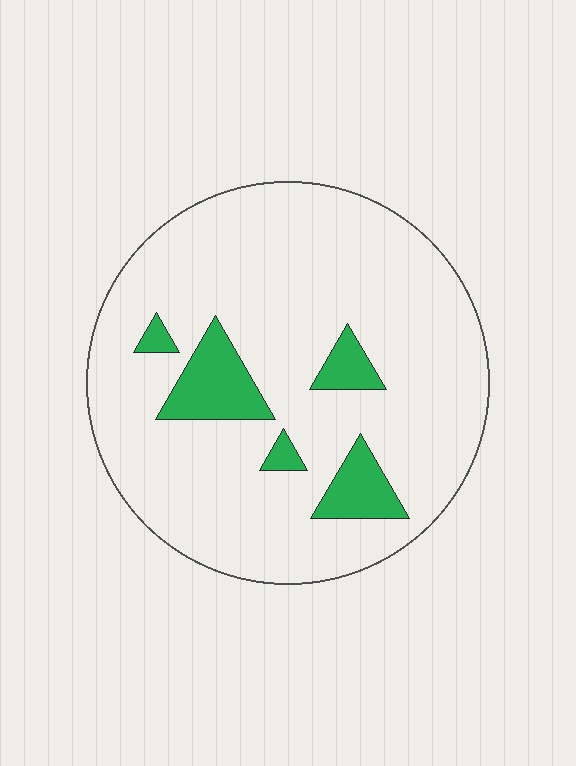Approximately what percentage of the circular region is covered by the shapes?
Approximately 10%.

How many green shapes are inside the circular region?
5.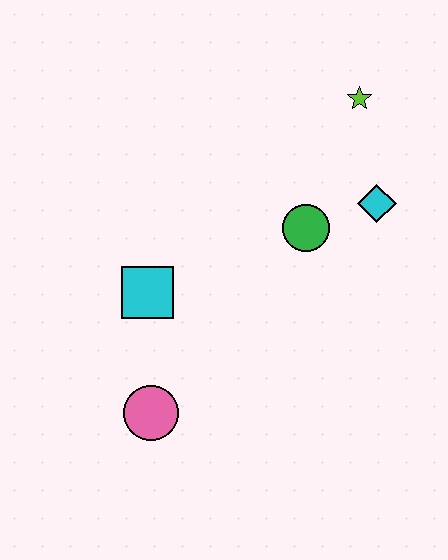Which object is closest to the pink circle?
The cyan square is closest to the pink circle.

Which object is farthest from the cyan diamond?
The pink circle is farthest from the cyan diamond.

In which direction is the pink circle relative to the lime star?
The pink circle is below the lime star.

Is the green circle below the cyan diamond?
Yes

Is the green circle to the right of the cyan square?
Yes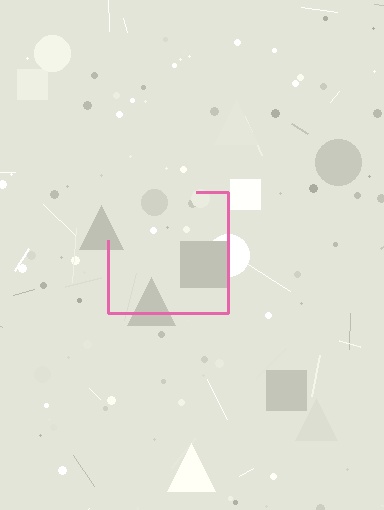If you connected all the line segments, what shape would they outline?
They would outline a square.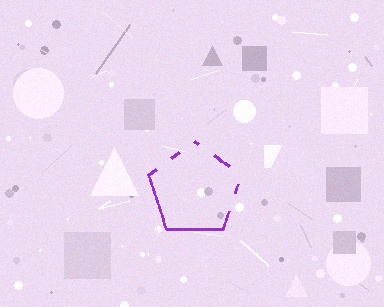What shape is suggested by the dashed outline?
The dashed outline suggests a pentagon.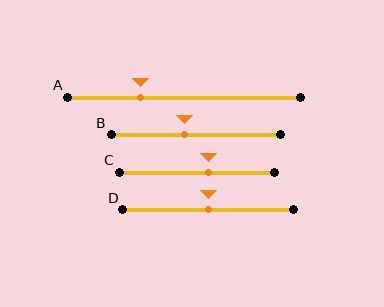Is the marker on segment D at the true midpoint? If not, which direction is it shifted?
Yes, the marker on segment D is at the true midpoint.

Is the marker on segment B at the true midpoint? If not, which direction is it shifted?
No, the marker on segment B is shifted to the left by about 7% of the segment length.